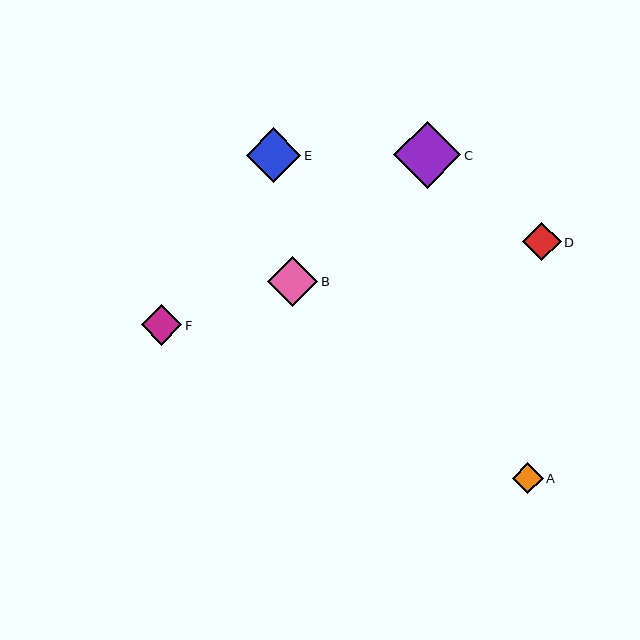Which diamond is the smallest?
Diamond A is the smallest with a size of approximately 31 pixels.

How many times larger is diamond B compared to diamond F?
Diamond B is approximately 1.2 times the size of diamond F.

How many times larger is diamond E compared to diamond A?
Diamond E is approximately 1.8 times the size of diamond A.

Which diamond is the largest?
Diamond C is the largest with a size of approximately 67 pixels.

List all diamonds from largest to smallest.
From largest to smallest: C, E, B, F, D, A.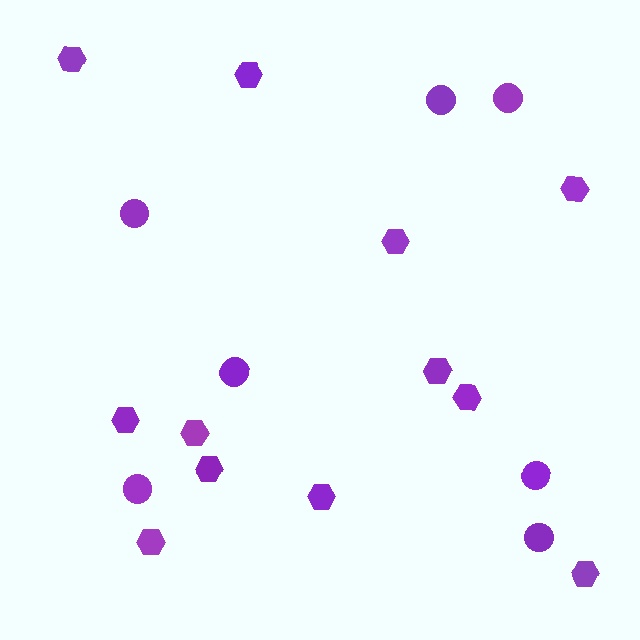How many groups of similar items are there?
There are 2 groups: one group of hexagons (12) and one group of circles (7).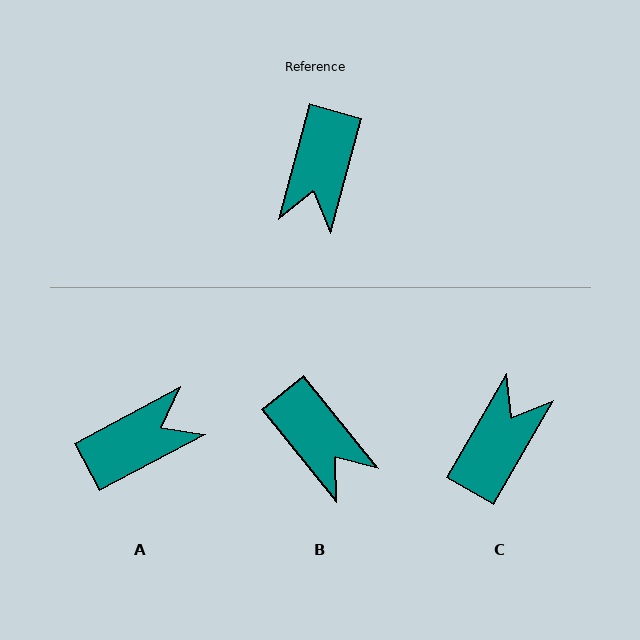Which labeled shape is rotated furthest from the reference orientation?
C, about 165 degrees away.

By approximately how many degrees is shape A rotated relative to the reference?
Approximately 133 degrees counter-clockwise.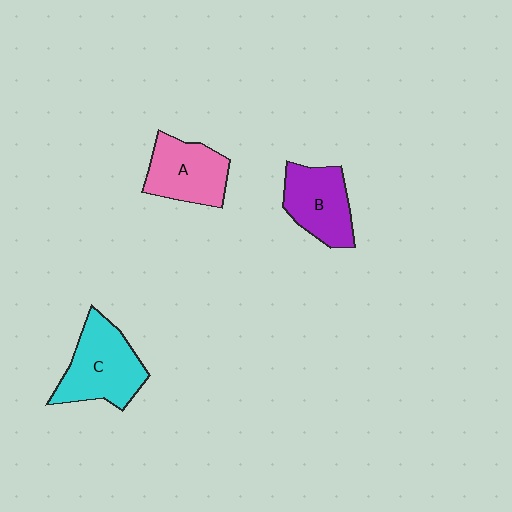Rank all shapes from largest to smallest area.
From largest to smallest: C (cyan), A (pink), B (purple).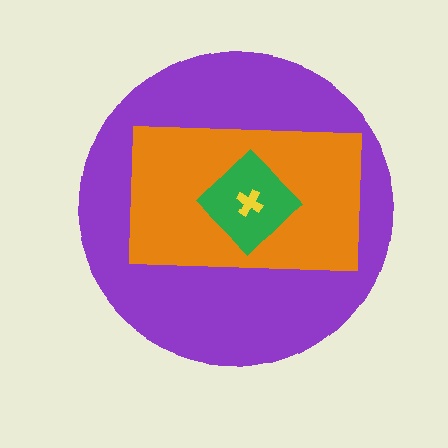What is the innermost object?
The yellow cross.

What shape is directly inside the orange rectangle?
The green diamond.